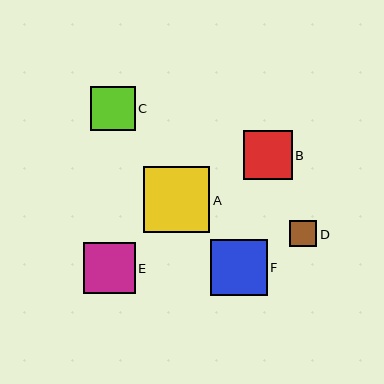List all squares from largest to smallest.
From largest to smallest: A, F, E, B, C, D.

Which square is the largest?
Square A is the largest with a size of approximately 67 pixels.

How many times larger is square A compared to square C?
Square A is approximately 1.5 times the size of square C.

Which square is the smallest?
Square D is the smallest with a size of approximately 27 pixels.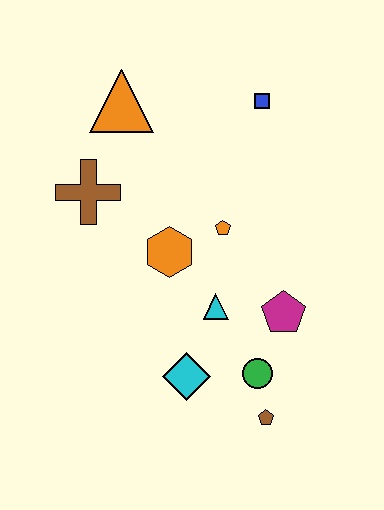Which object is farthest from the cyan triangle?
The orange triangle is farthest from the cyan triangle.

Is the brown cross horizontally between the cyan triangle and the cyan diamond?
No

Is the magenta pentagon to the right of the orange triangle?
Yes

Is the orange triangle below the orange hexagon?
No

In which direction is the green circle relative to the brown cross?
The green circle is below the brown cross.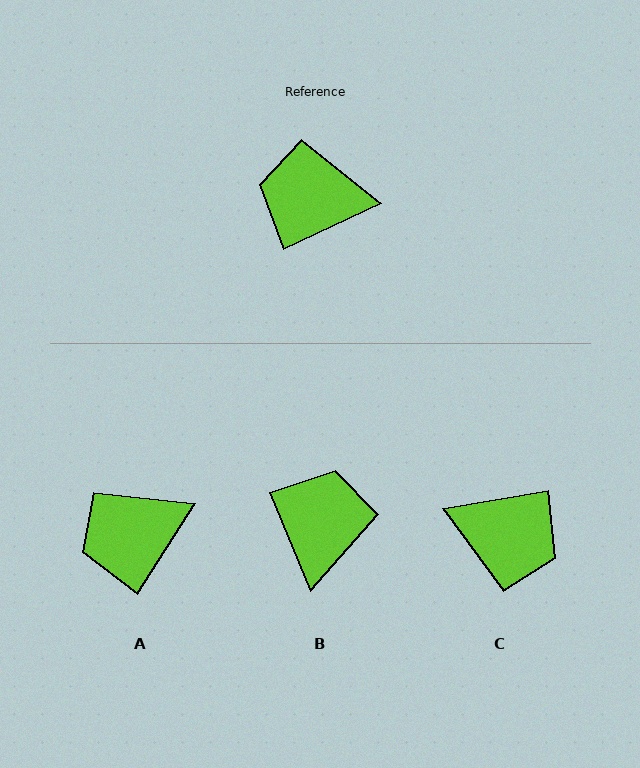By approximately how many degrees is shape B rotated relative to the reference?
Approximately 93 degrees clockwise.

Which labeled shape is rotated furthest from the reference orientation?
C, about 165 degrees away.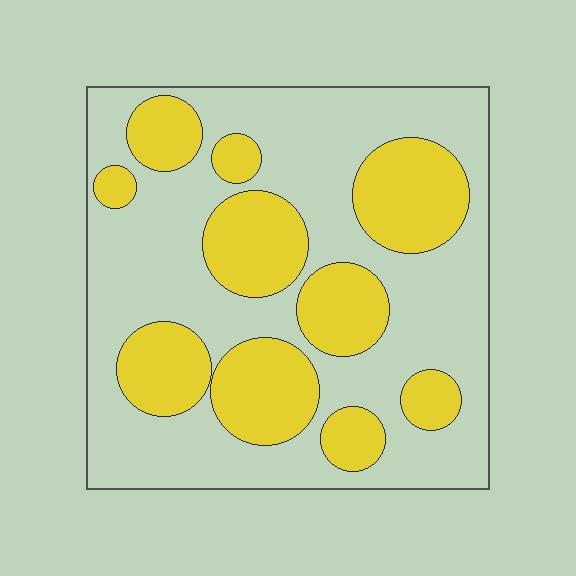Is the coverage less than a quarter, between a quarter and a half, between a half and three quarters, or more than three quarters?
Between a quarter and a half.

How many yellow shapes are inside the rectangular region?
10.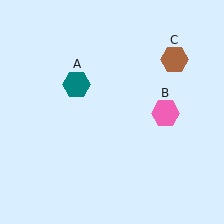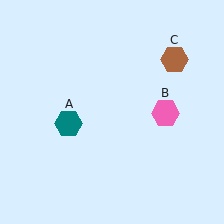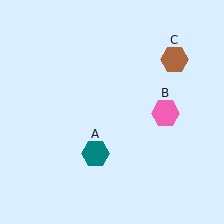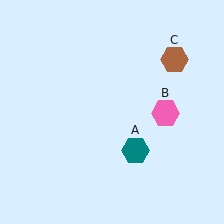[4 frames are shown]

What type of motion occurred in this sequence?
The teal hexagon (object A) rotated counterclockwise around the center of the scene.